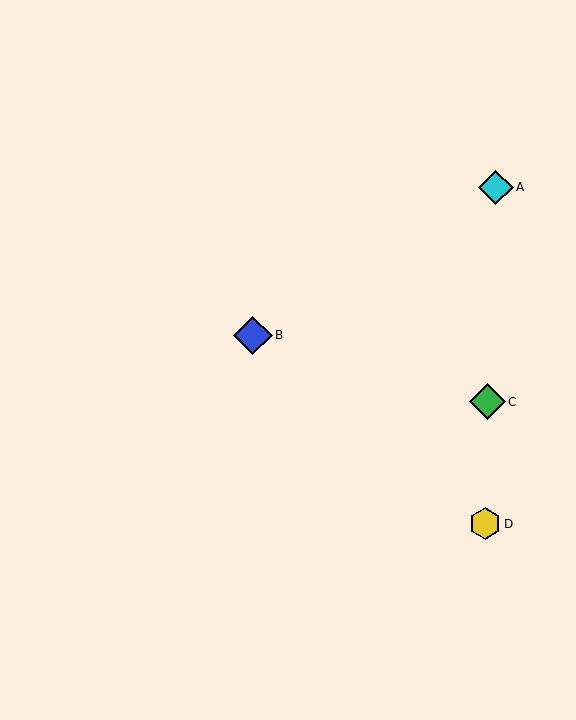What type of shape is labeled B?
Shape B is a blue diamond.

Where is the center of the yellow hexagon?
The center of the yellow hexagon is at (485, 524).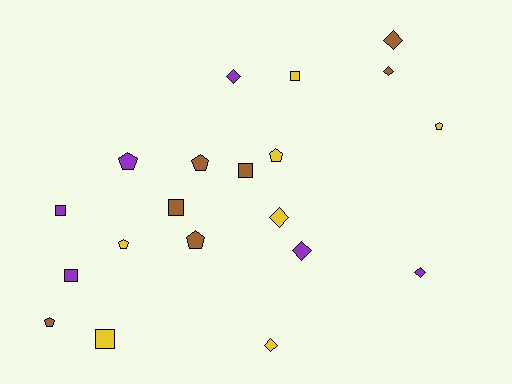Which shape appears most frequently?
Pentagon, with 7 objects.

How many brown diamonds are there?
There are 2 brown diamonds.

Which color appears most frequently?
Yellow, with 7 objects.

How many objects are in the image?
There are 20 objects.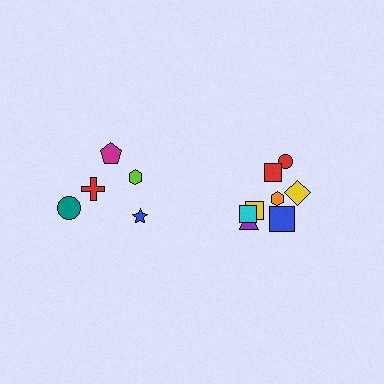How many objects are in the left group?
There are 5 objects.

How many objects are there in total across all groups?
There are 13 objects.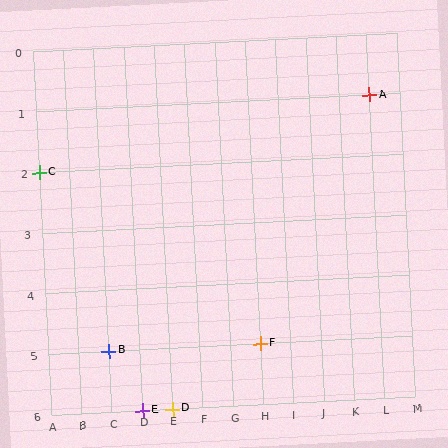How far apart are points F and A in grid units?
Points F and A are 4 columns and 4 rows apart (about 5.7 grid units diagonally).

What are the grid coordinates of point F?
Point F is at grid coordinates (H, 5).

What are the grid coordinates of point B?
Point B is at grid coordinates (C, 5).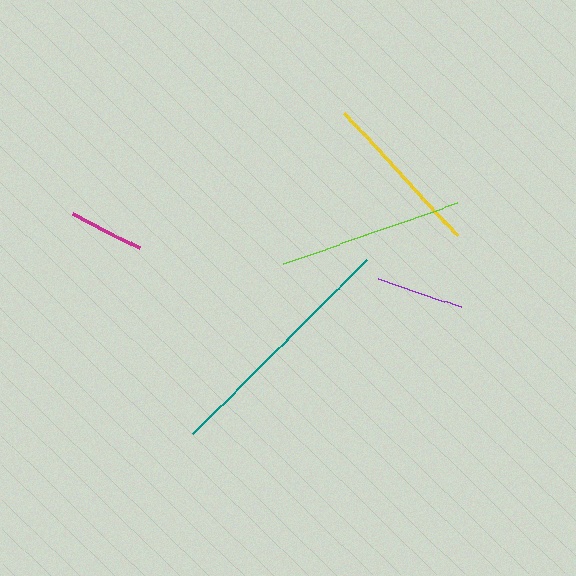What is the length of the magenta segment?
The magenta segment is approximately 74 pixels long.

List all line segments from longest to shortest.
From longest to shortest: teal, lime, yellow, purple, magenta.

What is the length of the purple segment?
The purple segment is approximately 88 pixels long.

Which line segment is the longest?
The teal line is the longest at approximately 245 pixels.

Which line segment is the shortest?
The magenta line is the shortest at approximately 74 pixels.